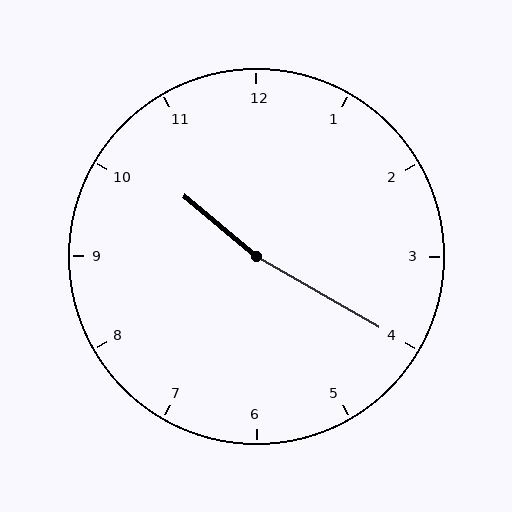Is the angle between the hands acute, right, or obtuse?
It is obtuse.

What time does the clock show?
10:20.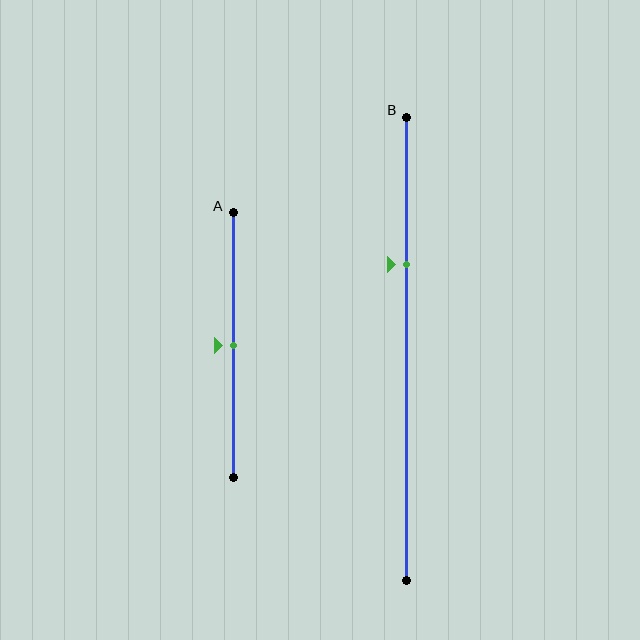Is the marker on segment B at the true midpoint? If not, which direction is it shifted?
No, the marker on segment B is shifted upward by about 18% of the segment length.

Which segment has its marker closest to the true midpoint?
Segment A has its marker closest to the true midpoint.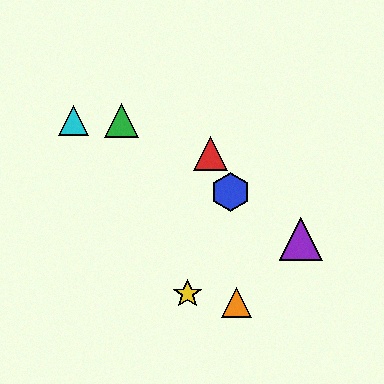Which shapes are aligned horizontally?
The green triangle, the cyan triangle are aligned horizontally.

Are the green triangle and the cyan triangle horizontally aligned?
Yes, both are at y≈121.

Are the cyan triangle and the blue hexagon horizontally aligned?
No, the cyan triangle is at y≈121 and the blue hexagon is at y≈192.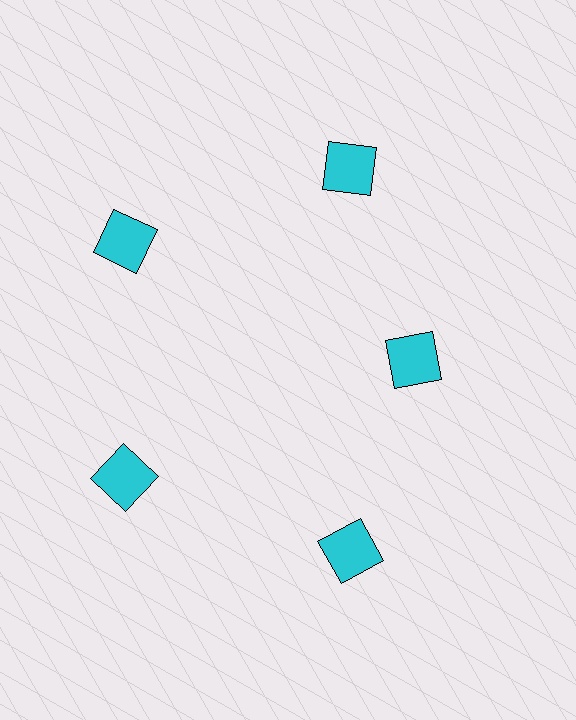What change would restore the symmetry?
The symmetry would be restored by moving it outward, back onto the ring so that all 5 squares sit at equal angles and equal distance from the center.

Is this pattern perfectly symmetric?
No. The 5 cyan squares are arranged in a ring, but one element near the 3 o'clock position is pulled inward toward the center, breaking the 5-fold rotational symmetry.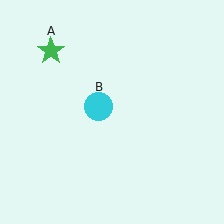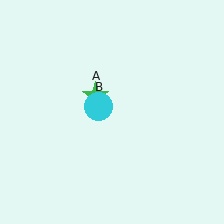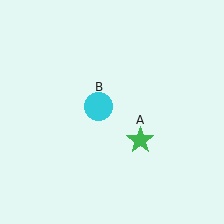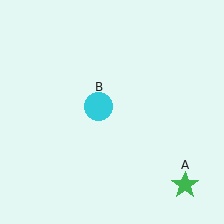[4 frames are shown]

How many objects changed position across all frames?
1 object changed position: green star (object A).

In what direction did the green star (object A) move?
The green star (object A) moved down and to the right.